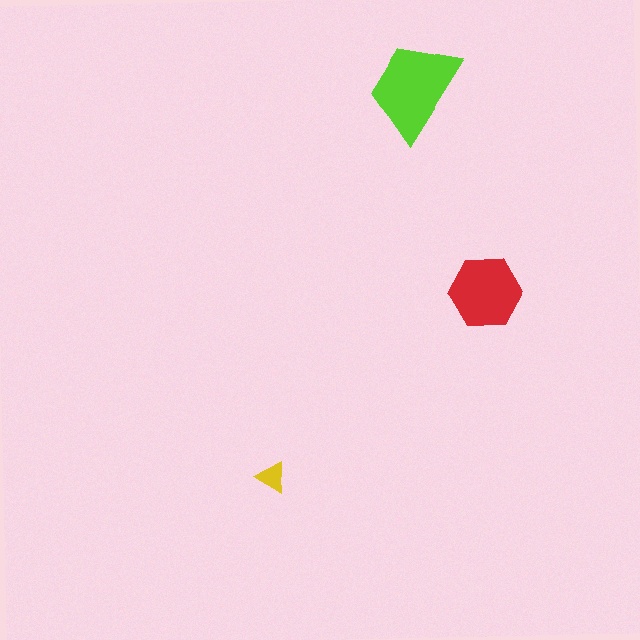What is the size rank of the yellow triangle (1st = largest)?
3rd.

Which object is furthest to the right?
The red hexagon is rightmost.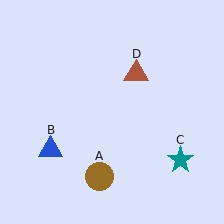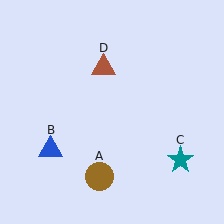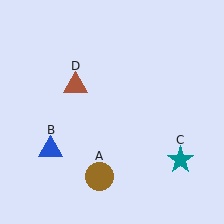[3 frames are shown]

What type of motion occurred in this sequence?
The brown triangle (object D) rotated counterclockwise around the center of the scene.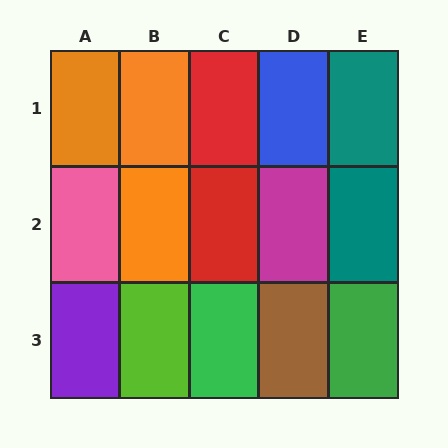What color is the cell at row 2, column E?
Teal.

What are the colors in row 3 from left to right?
Purple, lime, green, brown, green.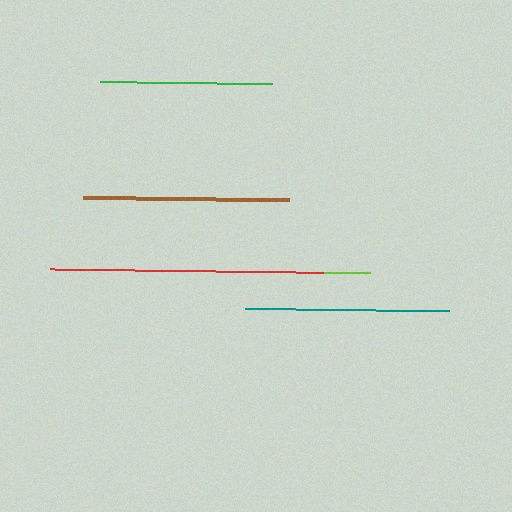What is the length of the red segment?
The red segment is approximately 273 pixels long.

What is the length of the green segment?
The green segment is approximately 172 pixels long.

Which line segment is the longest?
The red line is the longest at approximately 273 pixels.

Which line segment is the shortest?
The green line is the shortest at approximately 172 pixels.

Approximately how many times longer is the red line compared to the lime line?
The red line is approximately 1.5 times the length of the lime line.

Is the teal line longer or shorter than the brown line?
The brown line is longer than the teal line.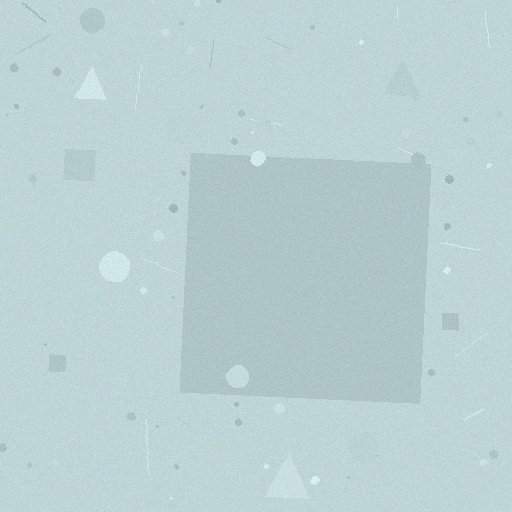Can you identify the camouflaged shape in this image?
The camouflaged shape is a square.